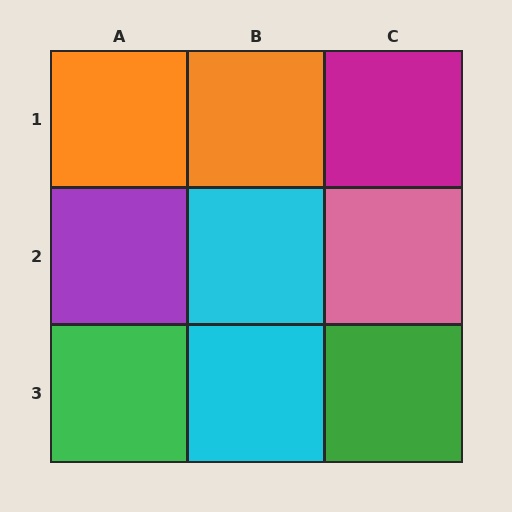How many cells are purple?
1 cell is purple.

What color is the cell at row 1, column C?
Magenta.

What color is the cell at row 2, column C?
Pink.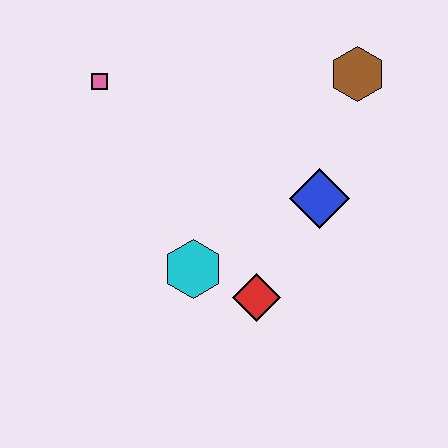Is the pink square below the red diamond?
No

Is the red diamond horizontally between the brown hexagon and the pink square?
Yes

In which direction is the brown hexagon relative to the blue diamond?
The brown hexagon is above the blue diamond.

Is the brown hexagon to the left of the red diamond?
No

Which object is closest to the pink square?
The cyan hexagon is closest to the pink square.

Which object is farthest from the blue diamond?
The pink square is farthest from the blue diamond.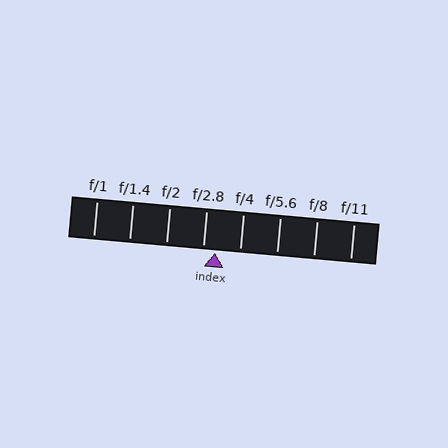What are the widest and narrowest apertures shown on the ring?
The widest aperture shown is f/1 and the narrowest is f/11.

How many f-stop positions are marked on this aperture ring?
There are 8 f-stop positions marked.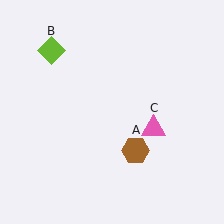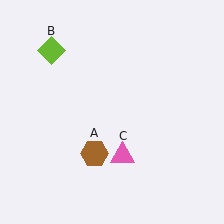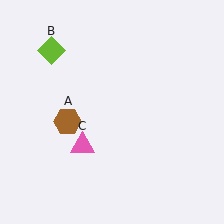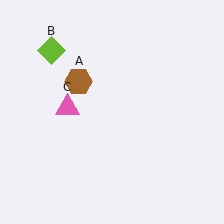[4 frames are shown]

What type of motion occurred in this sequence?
The brown hexagon (object A), pink triangle (object C) rotated clockwise around the center of the scene.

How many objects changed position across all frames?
2 objects changed position: brown hexagon (object A), pink triangle (object C).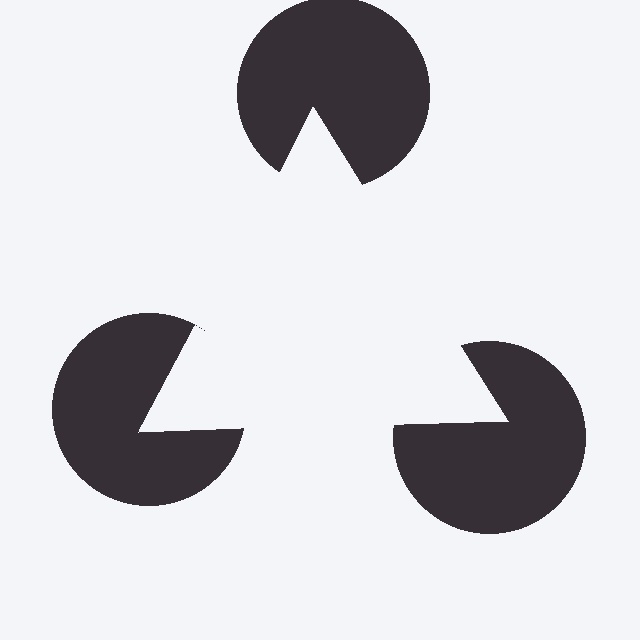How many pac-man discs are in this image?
There are 3 — one at each vertex of the illusory triangle.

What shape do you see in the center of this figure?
An illusory triangle — its edges are inferred from the aligned wedge cuts in the pac-man discs, not physically drawn.